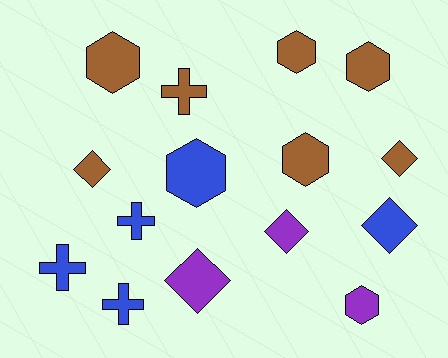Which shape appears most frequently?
Hexagon, with 6 objects.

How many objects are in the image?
There are 15 objects.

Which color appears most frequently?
Brown, with 7 objects.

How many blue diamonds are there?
There is 1 blue diamond.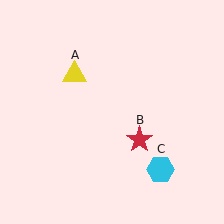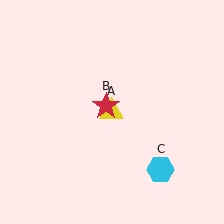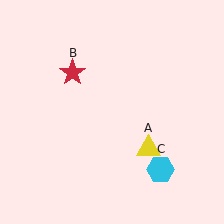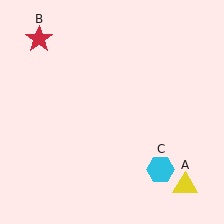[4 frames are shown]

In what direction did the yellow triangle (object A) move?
The yellow triangle (object A) moved down and to the right.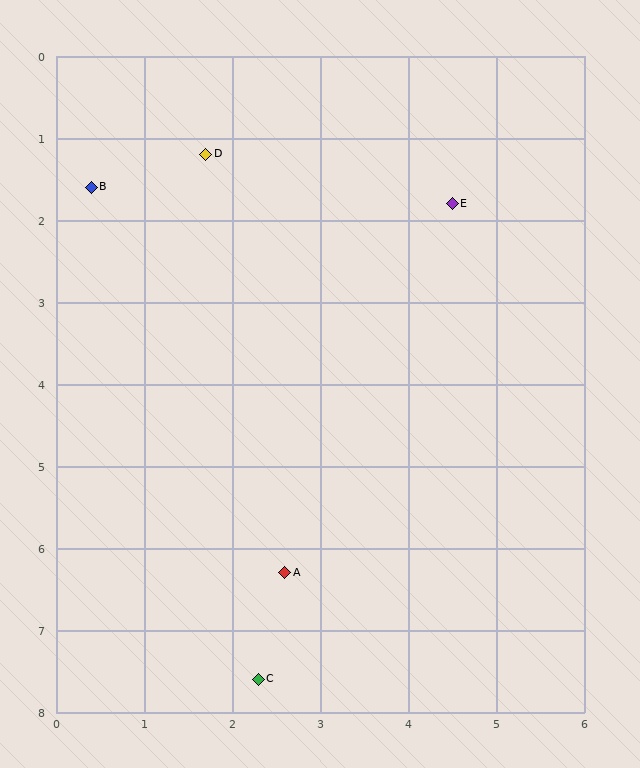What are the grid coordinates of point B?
Point B is at approximately (0.4, 1.6).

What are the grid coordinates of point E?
Point E is at approximately (4.5, 1.8).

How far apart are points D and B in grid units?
Points D and B are about 1.4 grid units apart.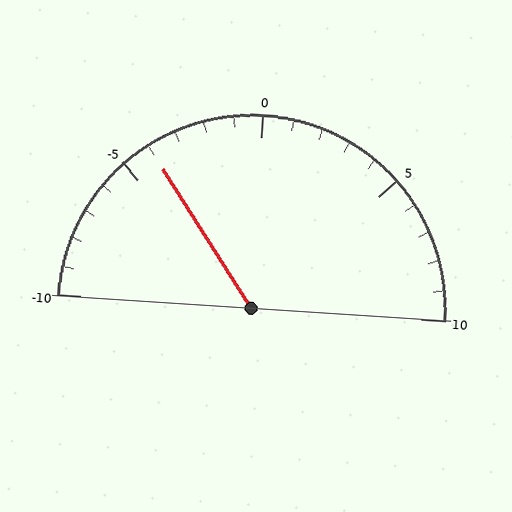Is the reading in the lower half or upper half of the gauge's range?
The reading is in the lower half of the range (-10 to 10).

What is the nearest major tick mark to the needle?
The nearest major tick mark is -5.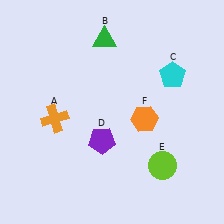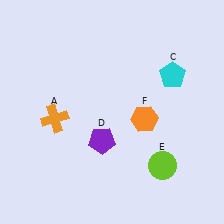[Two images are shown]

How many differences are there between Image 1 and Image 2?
There is 1 difference between the two images.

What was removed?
The green triangle (B) was removed in Image 2.